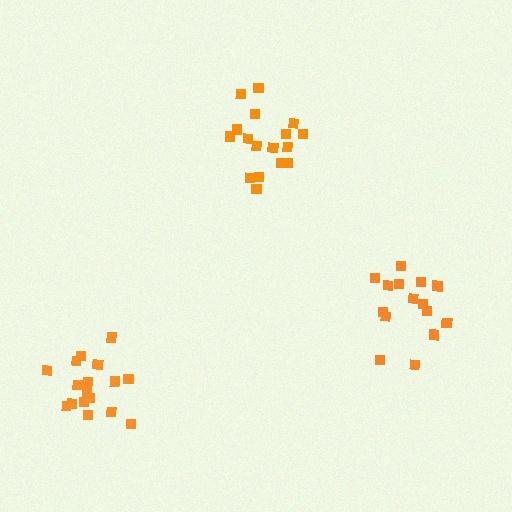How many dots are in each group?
Group 1: 17 dots, Group 2: 15 dots, Group 3: 17 dots (49 total).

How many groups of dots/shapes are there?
There are 3 groups.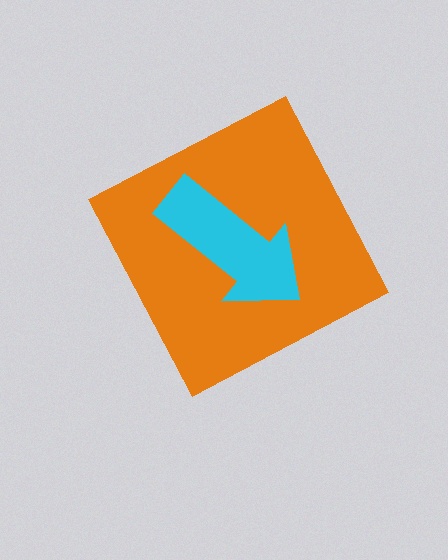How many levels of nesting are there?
2.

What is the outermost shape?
The orange diamond.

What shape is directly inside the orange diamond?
The cyan arrow.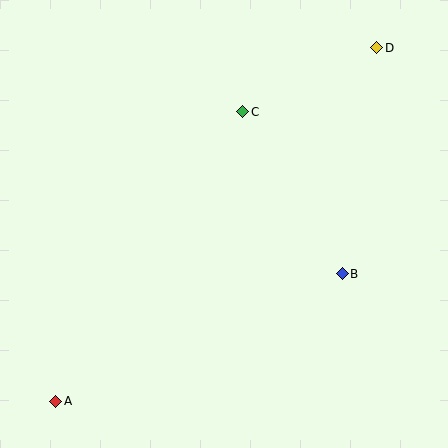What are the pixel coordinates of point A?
Point A is at (56, 401).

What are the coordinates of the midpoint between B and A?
The midpoint between B and A is at (199, 338).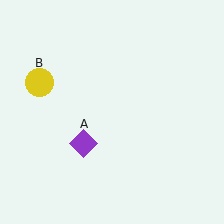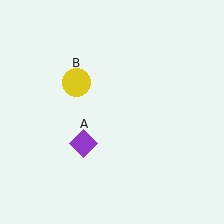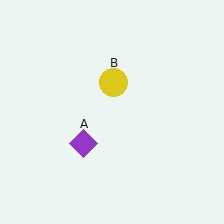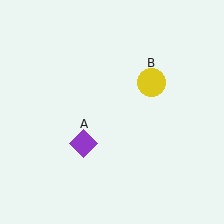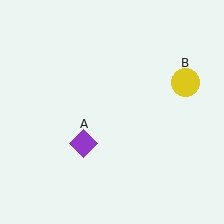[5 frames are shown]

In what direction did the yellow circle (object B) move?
The yellow circle (object B) moved right.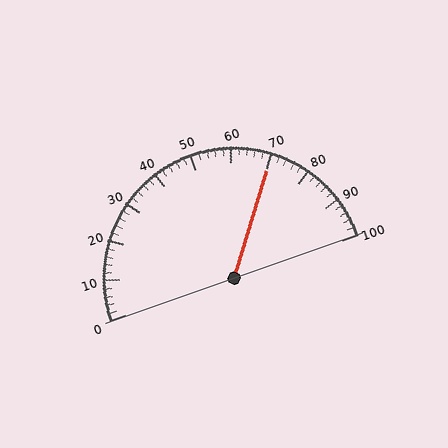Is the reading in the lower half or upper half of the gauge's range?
The reading is in the upper half of the range (0 to 100).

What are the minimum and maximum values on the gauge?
The gauge ranges from 0 to 100.